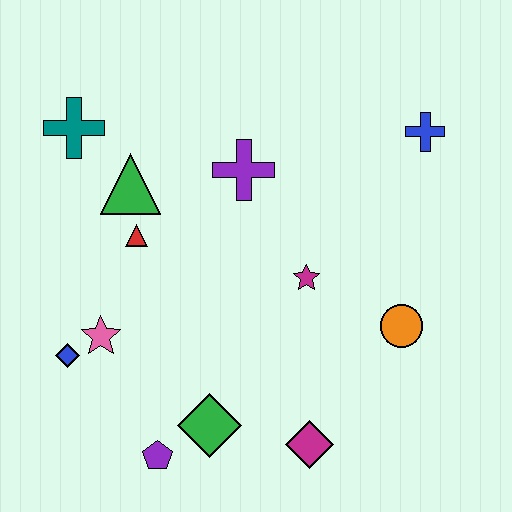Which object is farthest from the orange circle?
The teal cross is farthest from the orange circle.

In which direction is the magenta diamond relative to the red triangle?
The magenta diamond is below the red triangle.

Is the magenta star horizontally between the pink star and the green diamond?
No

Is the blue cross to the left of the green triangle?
No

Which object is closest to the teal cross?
The green triangle is closest to the teal cross.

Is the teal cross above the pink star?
Yes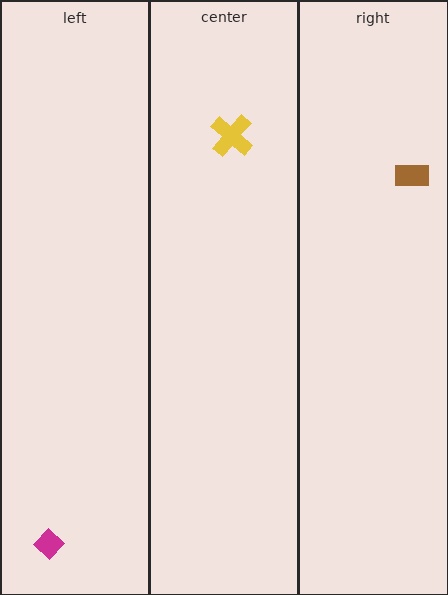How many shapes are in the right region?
1.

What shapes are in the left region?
The magenta diamond.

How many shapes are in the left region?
1.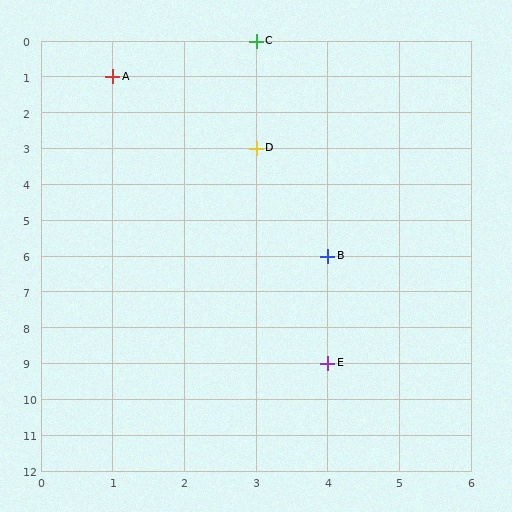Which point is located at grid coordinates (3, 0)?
Point C is at (3, 0).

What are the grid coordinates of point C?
Point C is at grid coordinates (3, 0).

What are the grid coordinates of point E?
Point E is at grid coordinates (4, 9).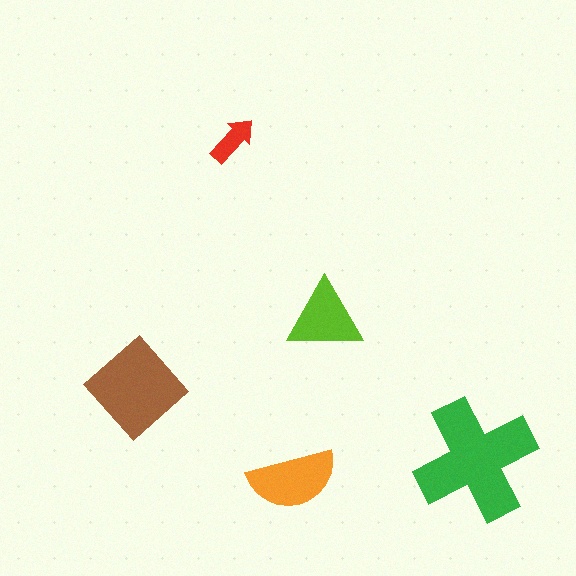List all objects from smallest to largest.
The red arrow, the lime triangle, the orange semicircle, the brown diamond, the green cross.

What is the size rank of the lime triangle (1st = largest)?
4th.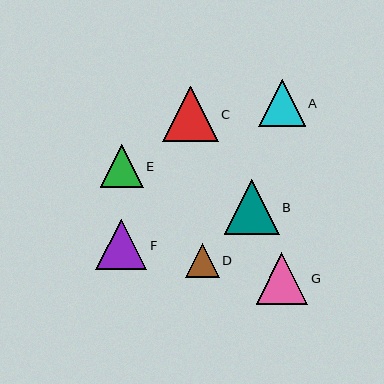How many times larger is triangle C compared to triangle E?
Triangle C is approximately 1.3 times the size of triangle E.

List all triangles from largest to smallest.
From largest to smallest: C, B, G, F, A, E, D.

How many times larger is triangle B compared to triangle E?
Triangle B is approximately 1.3 times the size of triangle E.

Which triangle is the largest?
Triangle C is the largest with a size of approximately 55 pixels.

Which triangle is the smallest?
Triangle D is the smallest with a size of approximately 33 pixels.